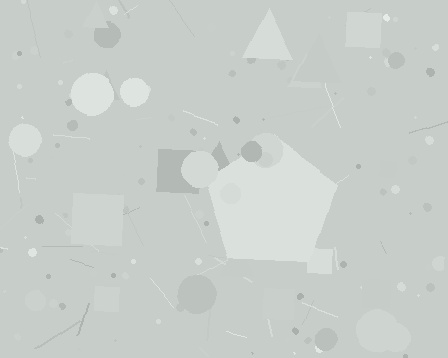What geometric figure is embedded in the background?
A pentagon is embedded in the background.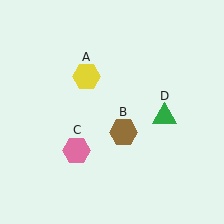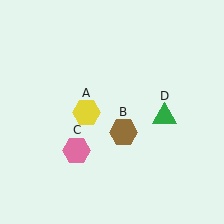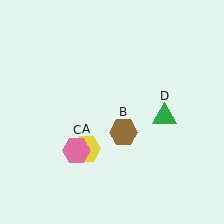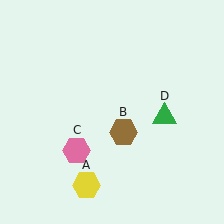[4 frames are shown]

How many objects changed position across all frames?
1 object changed position: yellow hexagon (object A).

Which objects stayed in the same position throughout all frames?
Brown hexagon (object B) and pink hexagon (object C) and green triangle (object D) remained stationary.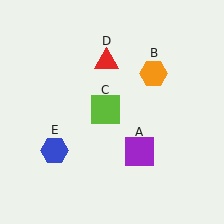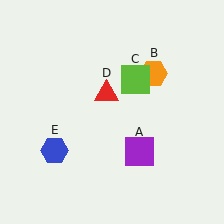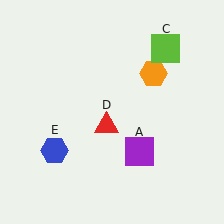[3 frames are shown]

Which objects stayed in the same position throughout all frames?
Purple square (object A) and orange hexagon (object B) and blue hexagon (object E) remained stationary.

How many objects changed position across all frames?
2 objects changed position: lime square (object C), red triangle (object D).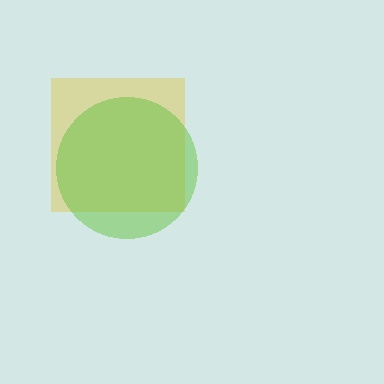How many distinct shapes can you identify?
There are 2 distinct shapes: a yellow square, a lime circle.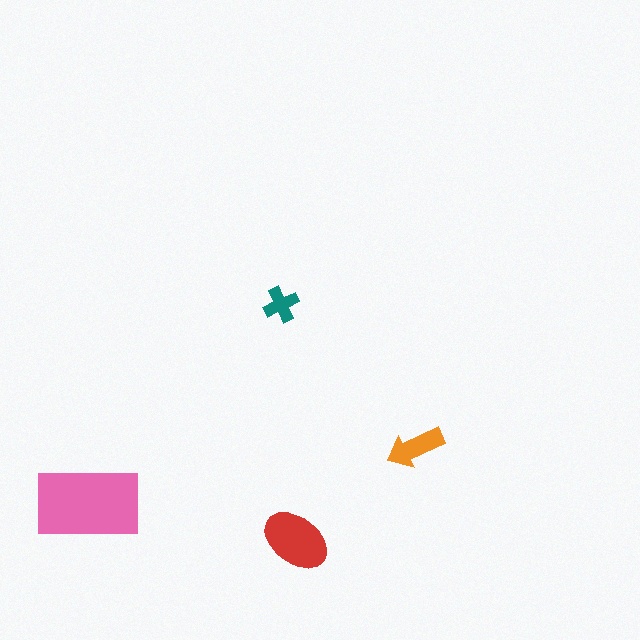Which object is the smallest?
The teal cross.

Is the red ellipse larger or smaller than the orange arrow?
Larger.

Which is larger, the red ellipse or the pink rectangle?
The pink rectangle.